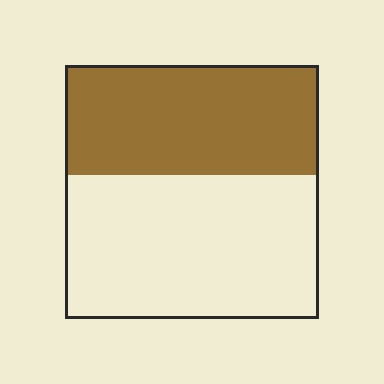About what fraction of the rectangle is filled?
About two fifths (2/5).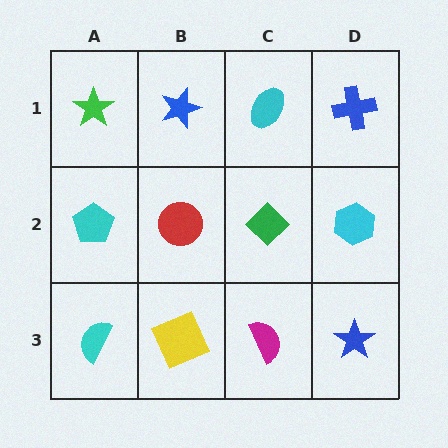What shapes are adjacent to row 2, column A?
A green star (row 1, column A), a cyan semicircle (row 3, column A), a red circle (row 2, column B).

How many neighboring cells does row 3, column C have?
3.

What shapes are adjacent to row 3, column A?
A cyan pentagon (row 2, column A), a yellow square (row 3, column B).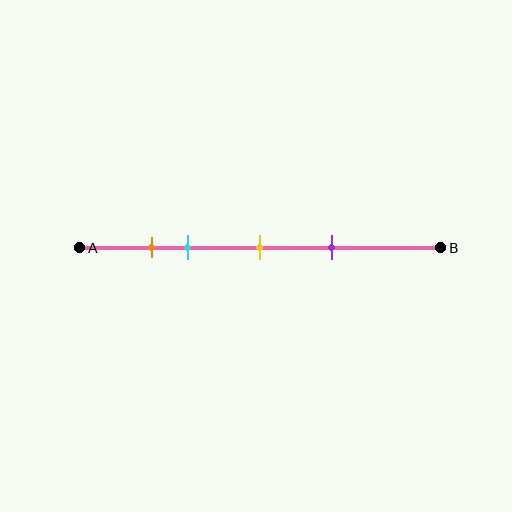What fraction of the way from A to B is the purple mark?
The purple mark is approximately 70% (0.7) of the way from A to B.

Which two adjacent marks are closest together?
The orange and cyan marks are the closest adjacent pair.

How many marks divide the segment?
There are 4 marks dividing the segment.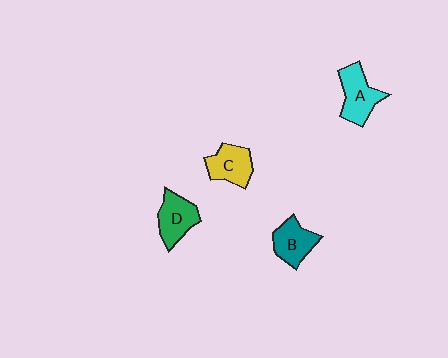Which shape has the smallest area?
Shape B (teal).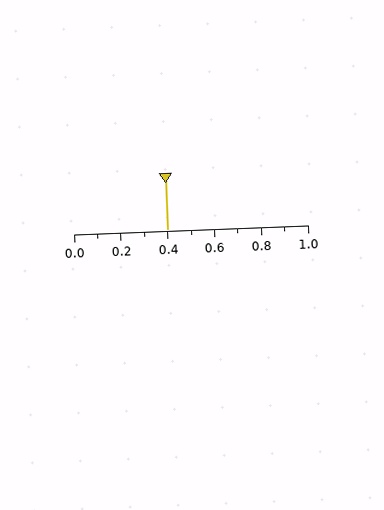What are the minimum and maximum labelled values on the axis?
The axis runs from 0.0 to 1.0.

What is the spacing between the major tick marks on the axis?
The major ticks are spaced 0.2 apart.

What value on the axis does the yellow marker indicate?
The marker indicates approximately 0.4.